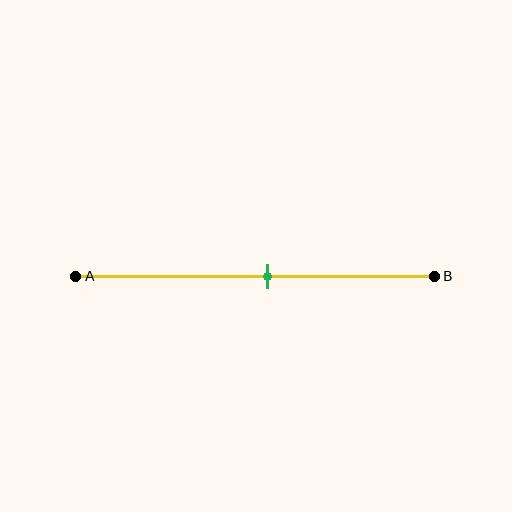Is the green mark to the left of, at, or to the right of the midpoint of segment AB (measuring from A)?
The green mark is to the right of the midpoint of segment AB.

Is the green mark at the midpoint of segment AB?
No, the mark is at about 55% from A, not at the 50% midpoint.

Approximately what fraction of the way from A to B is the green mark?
The green mark is approximately 55% of the way from A to B.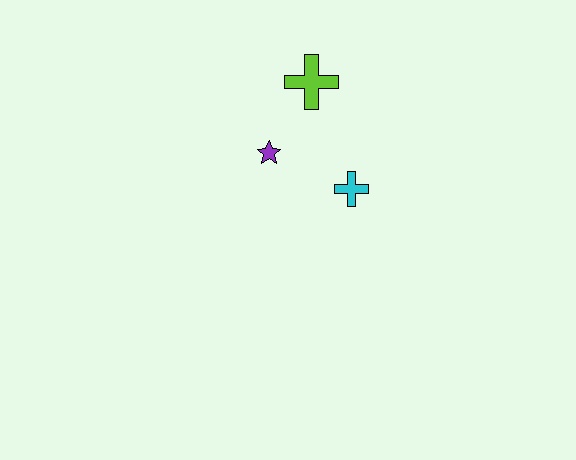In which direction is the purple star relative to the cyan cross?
The purple star is to the left of the cyan cross.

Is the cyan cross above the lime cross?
No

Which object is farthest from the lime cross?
The cyan cross is farthest from the lime cross.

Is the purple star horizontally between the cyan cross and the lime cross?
No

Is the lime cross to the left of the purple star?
No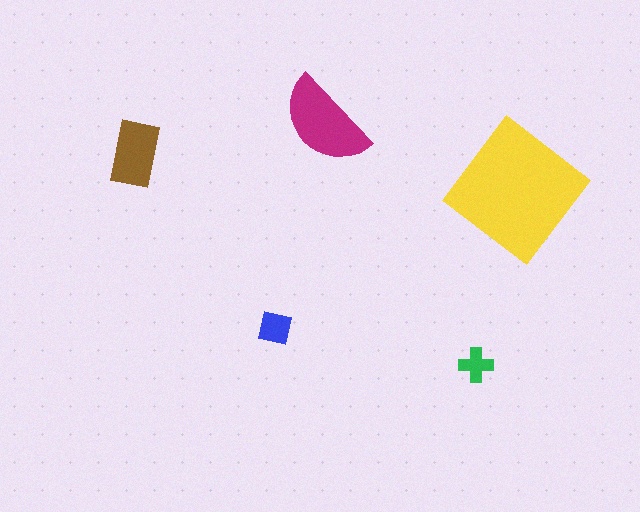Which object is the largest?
The yellow diamond.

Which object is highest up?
The magenta semicircle is topmost.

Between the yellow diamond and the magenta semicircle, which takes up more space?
The yellow diamond.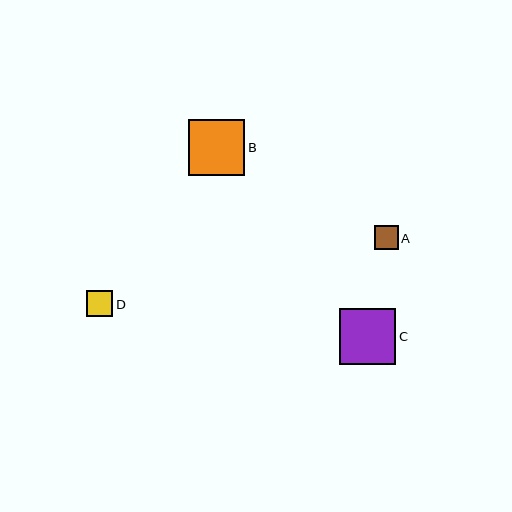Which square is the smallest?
Square A is the smallest with a size of approximately 24 pixels.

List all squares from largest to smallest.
From largest to smallest: B, C, D, A.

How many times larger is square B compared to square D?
Square B is approximately 2.2 times the size of square D.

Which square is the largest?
Square B is the largest with a size of approximately 57 pixels.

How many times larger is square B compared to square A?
Square B is approximately 2.4 times the size of square A.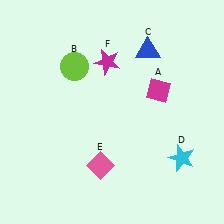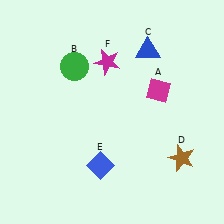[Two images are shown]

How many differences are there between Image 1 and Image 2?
There are 3 differences between the two images.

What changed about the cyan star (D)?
In Image 1, D is cyan. In Image 2, it changed to brown.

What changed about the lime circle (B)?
In Image 1, B is lime. In Image 2, it changed to green.